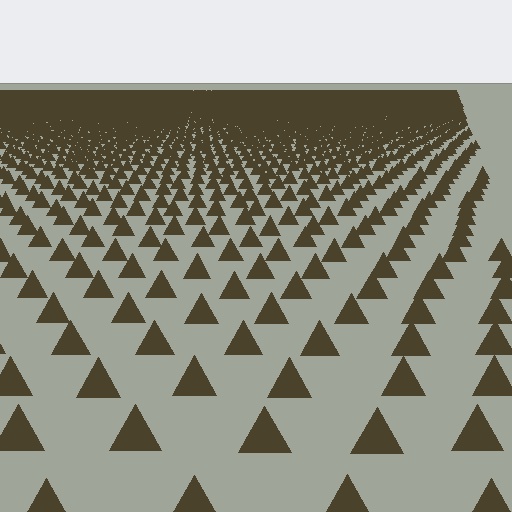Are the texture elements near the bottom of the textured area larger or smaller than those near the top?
Larger. Near the bottom, elements are closer to the viewer and appear at a bigger on-screen size.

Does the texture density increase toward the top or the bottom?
Density increases toward the top.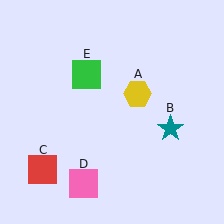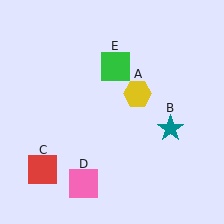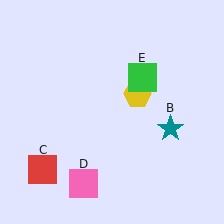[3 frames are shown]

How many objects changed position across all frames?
1 object changed position: green square (object E).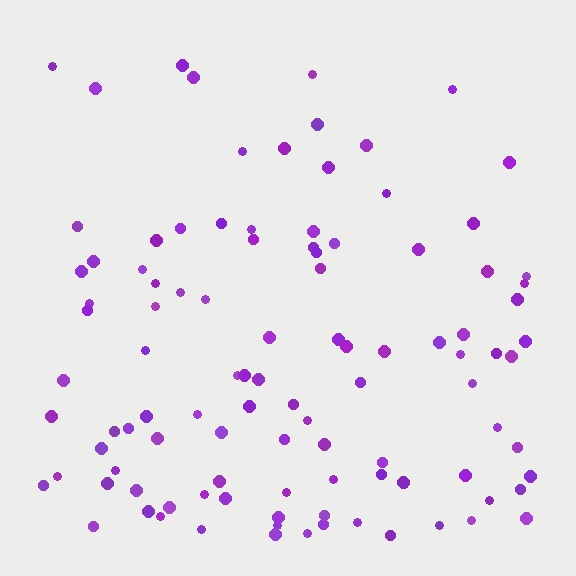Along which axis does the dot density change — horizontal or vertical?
Vertical.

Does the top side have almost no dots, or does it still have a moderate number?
Still a moderate number, just noticeably fewer than the bottom.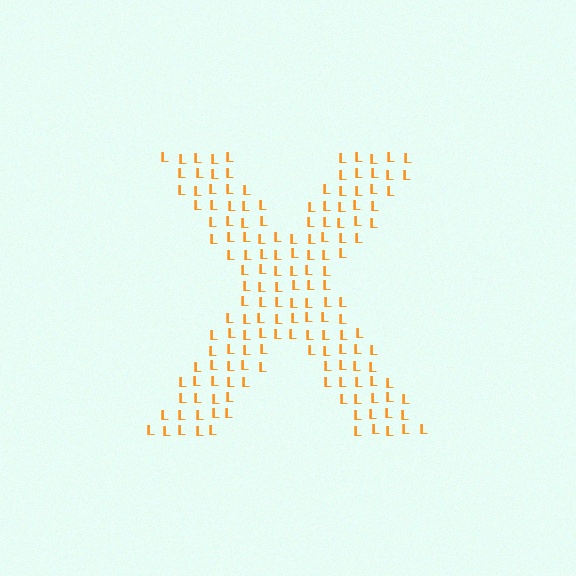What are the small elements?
The small elements are letter L's.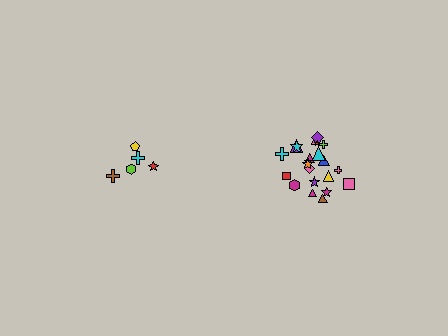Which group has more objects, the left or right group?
The right group.